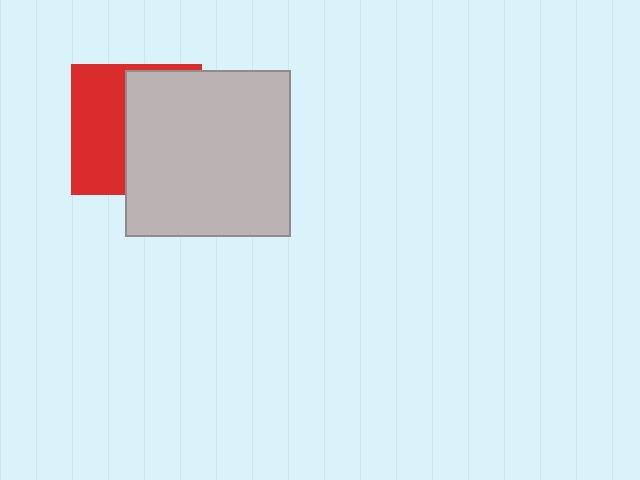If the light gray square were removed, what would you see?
You would see the complete red square.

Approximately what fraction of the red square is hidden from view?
Roughly 56% of the red square is hidden behind the light gray square.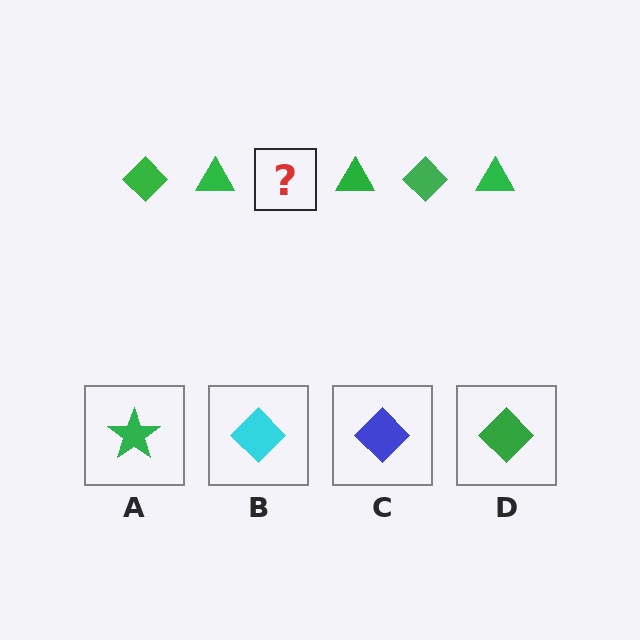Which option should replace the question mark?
Option D.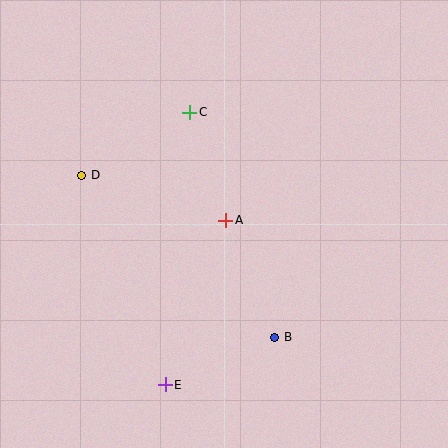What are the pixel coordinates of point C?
Point C is at (190, 112).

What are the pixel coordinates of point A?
Point A is at (226, 220).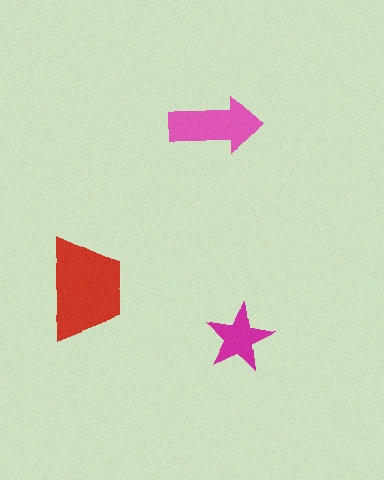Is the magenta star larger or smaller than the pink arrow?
Smaller.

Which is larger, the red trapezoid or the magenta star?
The red trapezoid.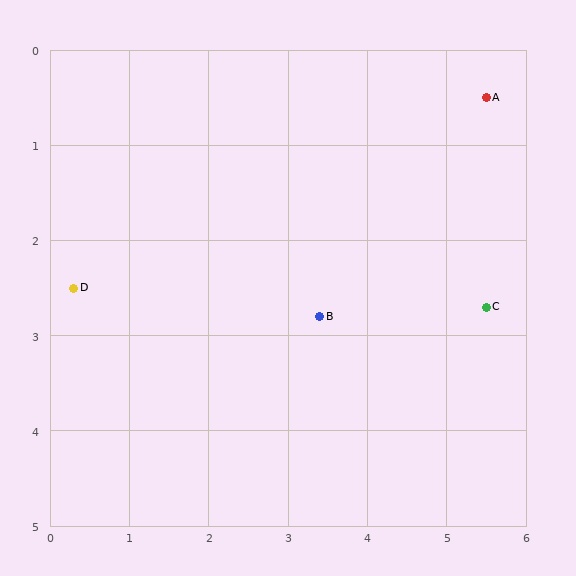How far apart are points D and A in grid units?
Points D and A are about 5.6 grid units apart.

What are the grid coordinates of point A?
Point A is at approximately (5.5, 0.5).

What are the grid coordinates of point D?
Point D is at approximately (0.3, 2.5).